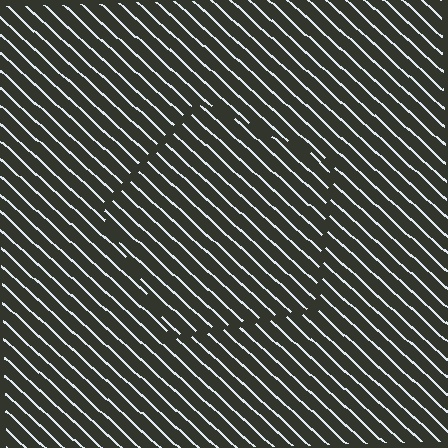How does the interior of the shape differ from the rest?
The interior of the shape contains the same grating, shifted by half a period — the contour is defined by the phase discontinuity where line-ends from the inner and outer gratings abut.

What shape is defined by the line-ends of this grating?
An illusory pentagon. The interior of the shape contains the same grating, shifted by half a period — the contour is defined by the phase discontinuity where line-ends from the inner and outer gratings abut.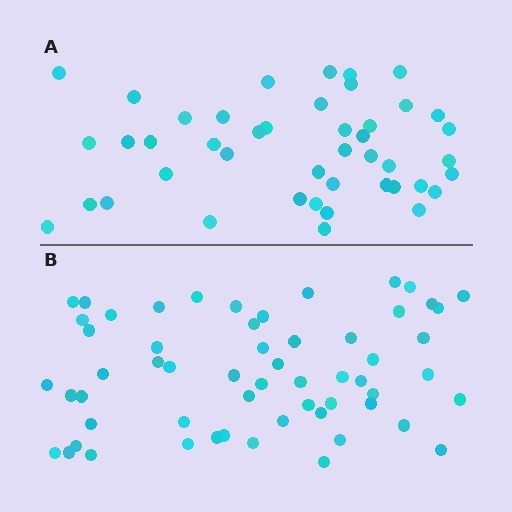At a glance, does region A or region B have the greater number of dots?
Region B (the bottom region) has more dots.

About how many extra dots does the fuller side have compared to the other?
Region B has approximately 15 more dots than region A.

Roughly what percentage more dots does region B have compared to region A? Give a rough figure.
About 30% more.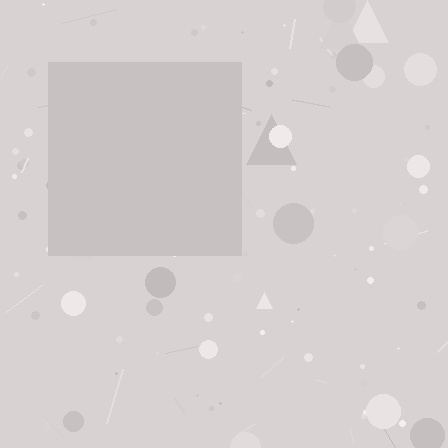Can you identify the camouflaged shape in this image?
The camouflaged shape is a square.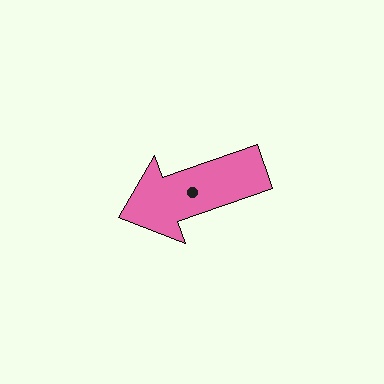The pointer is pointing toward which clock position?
Roughly 8 o'clock.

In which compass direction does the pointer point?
West.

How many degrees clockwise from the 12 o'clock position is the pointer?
Approximately 251 degrees.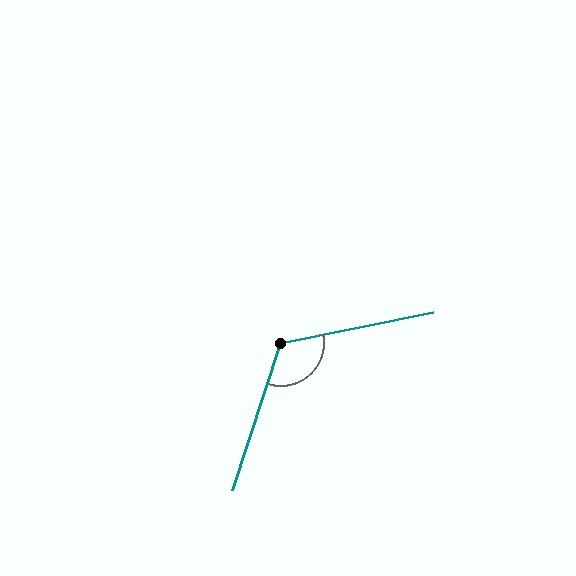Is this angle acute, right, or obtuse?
It is obtuse.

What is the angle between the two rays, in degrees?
Approximately 119 degrees.